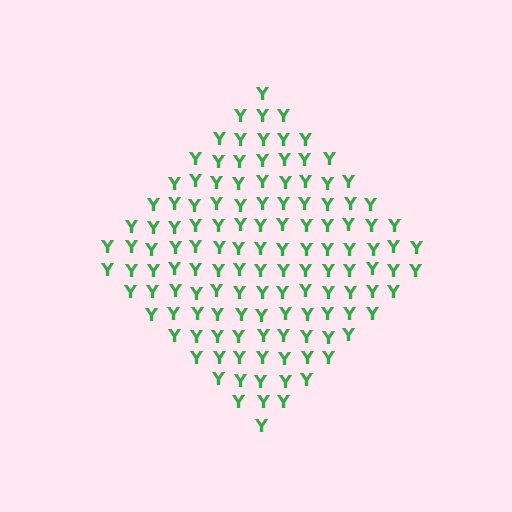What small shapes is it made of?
It is made of small letter Y's.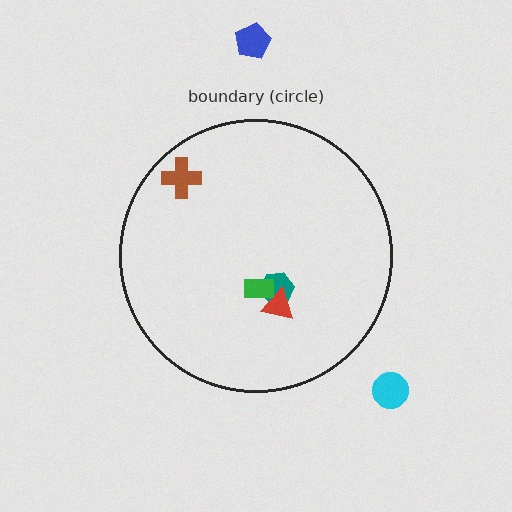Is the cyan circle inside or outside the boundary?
Outside.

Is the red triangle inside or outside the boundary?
Inside.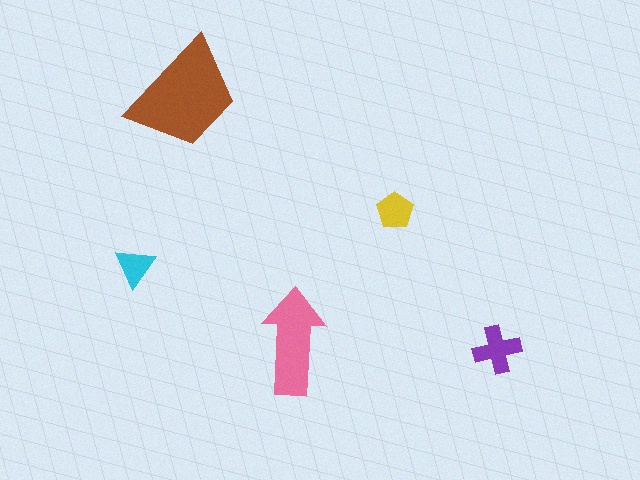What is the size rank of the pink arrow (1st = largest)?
2nd.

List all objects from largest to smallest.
The brown trapezoid, the pink arrow, the purple cross, the yellow pentagon, the cyan triangle.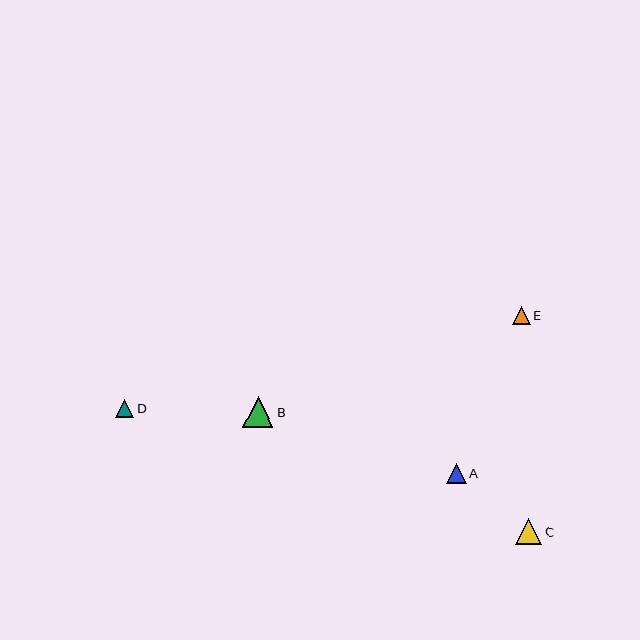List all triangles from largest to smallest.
From largest to smallest: B, C, A, D, E.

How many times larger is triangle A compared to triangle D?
Triangle A is approximately 1.1 times the size of triangle D.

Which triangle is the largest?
Triangle B is the largest with a size of approximately 31 pixels.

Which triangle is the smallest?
Triangle E is the smallest with a size of approximately 17 pixels.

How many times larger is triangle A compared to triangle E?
Triangle A is approximately 1.1 times the size of triangle E.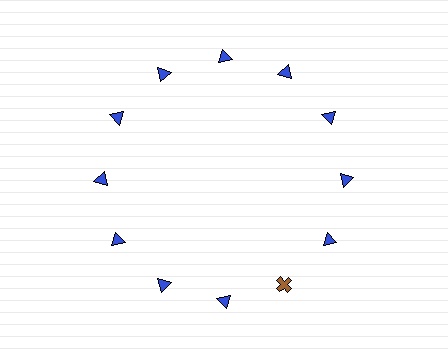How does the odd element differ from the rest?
It differs in both color (brown instead of blue) and shape (cross instead of triangle).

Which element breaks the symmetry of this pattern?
The brown cross at roughly the 5 o'clock position breaks the symmetry. All other shapes are blue triangles.